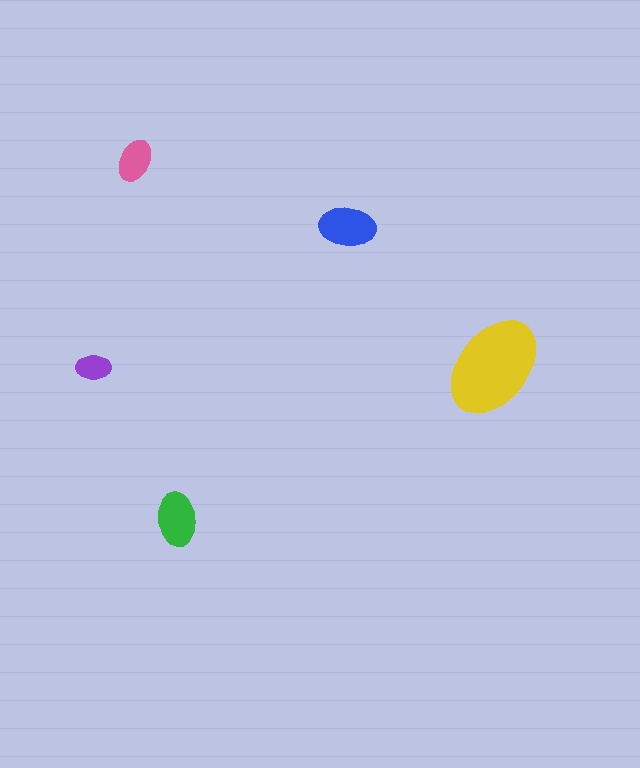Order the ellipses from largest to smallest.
the yellow one, the blue one, the green one, the pink one, the purple one.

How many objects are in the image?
There are 5 objects in the image.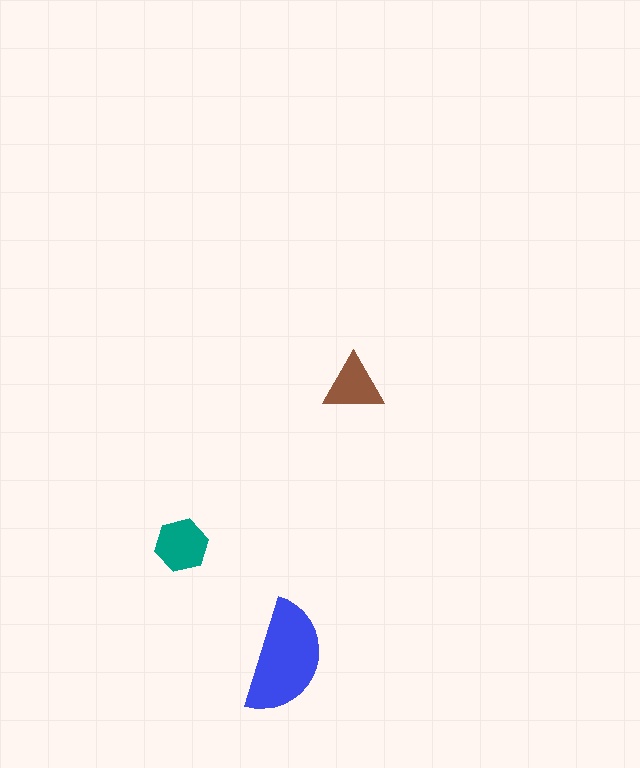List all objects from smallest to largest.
The brown triangle, the teal hexagon, the blue semicircle.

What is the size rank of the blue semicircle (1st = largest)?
1st.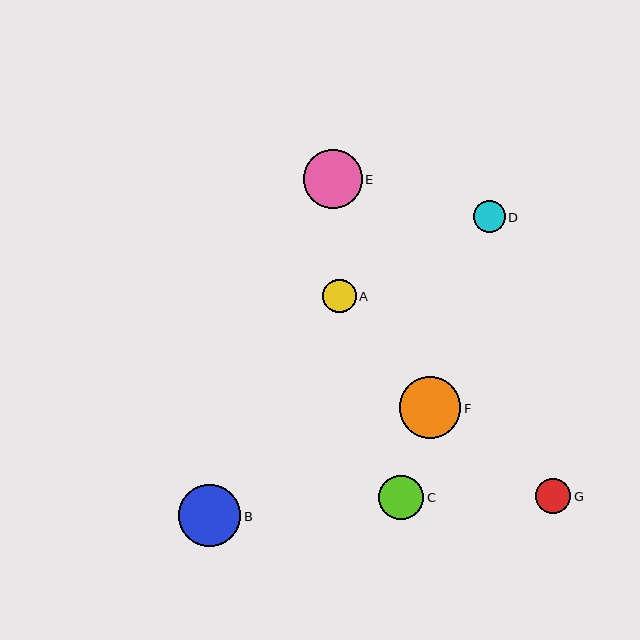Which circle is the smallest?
Circle D is the smallest with a size of approximately 32 pixels.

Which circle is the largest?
Circle B is the largest with a size of approximately 62 pixels.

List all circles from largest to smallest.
From largest to smallest: B, F, E, C, G, A, D.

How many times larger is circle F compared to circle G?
Circle F is approximately 1.8 times the size of circle G.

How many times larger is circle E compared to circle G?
Circle E is approximately 1.7 times the size of circle G.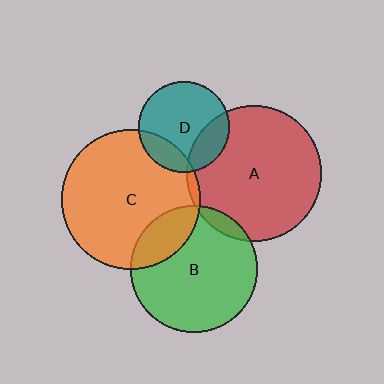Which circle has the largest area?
Circle C (orange).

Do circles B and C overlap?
Yes.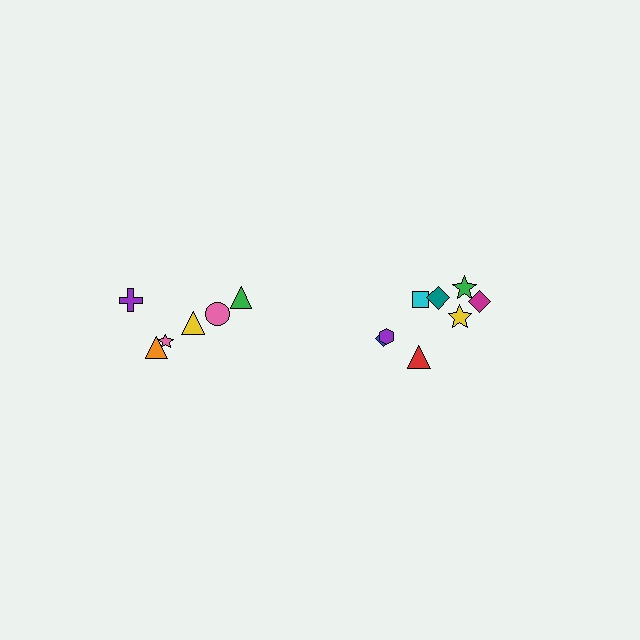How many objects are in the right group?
There are 8 objects.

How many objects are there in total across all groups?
There are 14 objects.